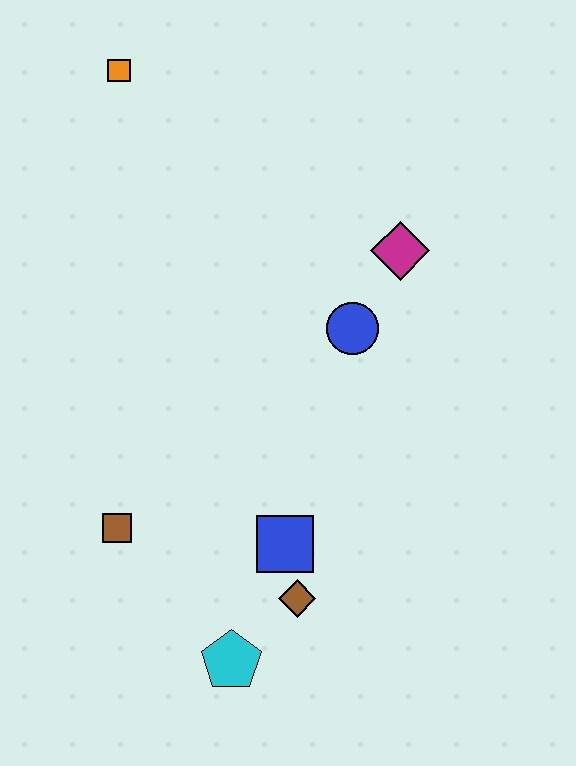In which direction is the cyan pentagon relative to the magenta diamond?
The cyan pentagon is below the magenta diamond.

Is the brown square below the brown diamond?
No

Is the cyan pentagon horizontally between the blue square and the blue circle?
No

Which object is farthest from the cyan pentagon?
The orange square is farthest from the cyan pentagon.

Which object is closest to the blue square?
The brown diamond is closest to the blue square.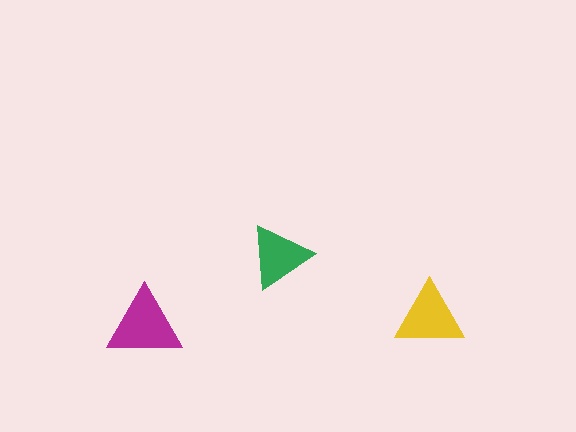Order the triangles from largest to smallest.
the magenta one, the yellow one, the green one.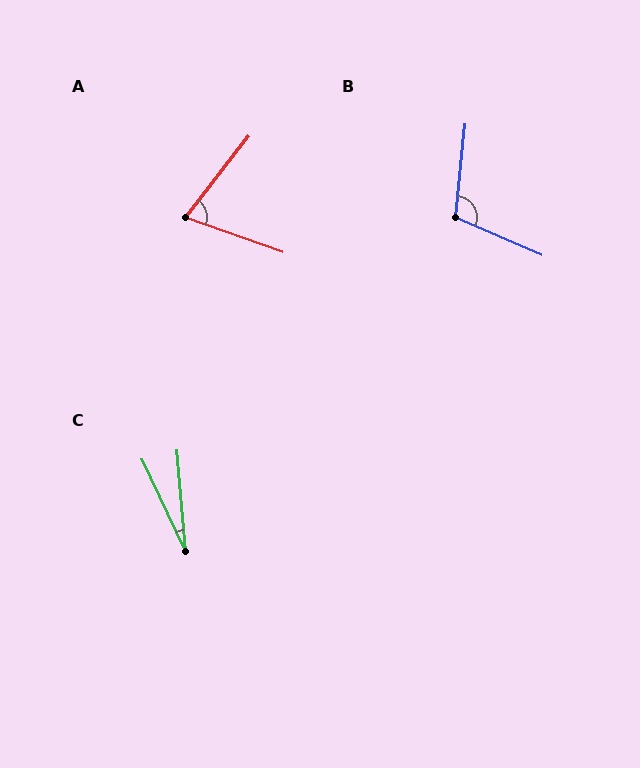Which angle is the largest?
B, at approximately 107 degrees.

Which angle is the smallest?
C, at approximately 20 degrees.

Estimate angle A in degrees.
Approximately 71 degrees.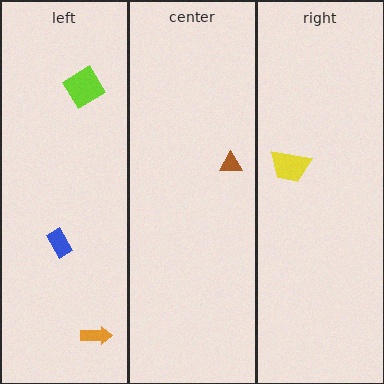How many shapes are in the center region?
1.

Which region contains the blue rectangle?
The left region.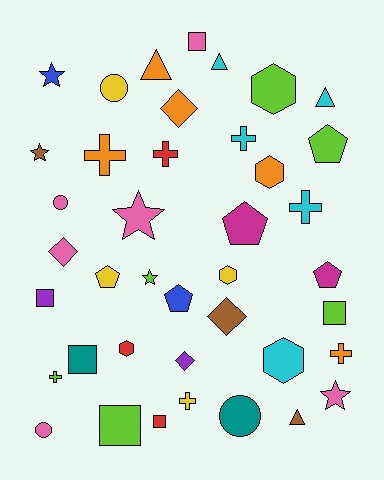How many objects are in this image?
There are 40 objects.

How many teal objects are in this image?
There are 2 teal objects.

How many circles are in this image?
There are 4 circles.